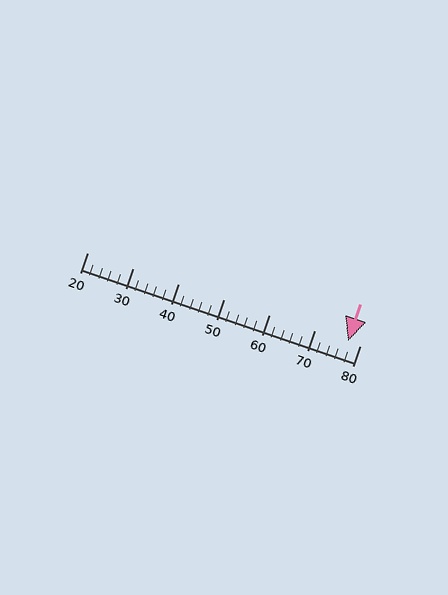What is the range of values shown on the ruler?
The ruler shows values from 20 to 80.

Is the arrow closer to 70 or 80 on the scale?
The arrow is closer to 80.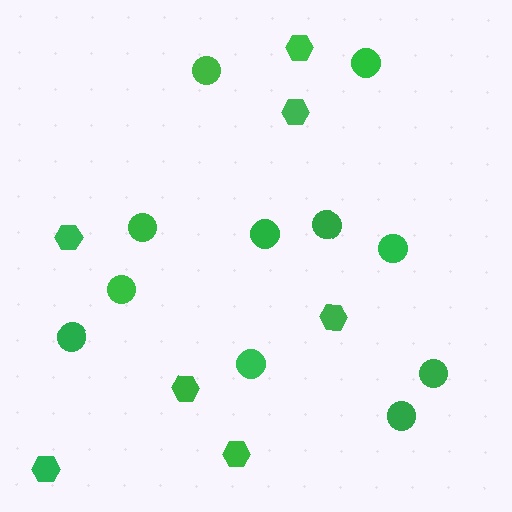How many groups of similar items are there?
There are 2 groups: one group of circles (11) and one group of hexagons (7).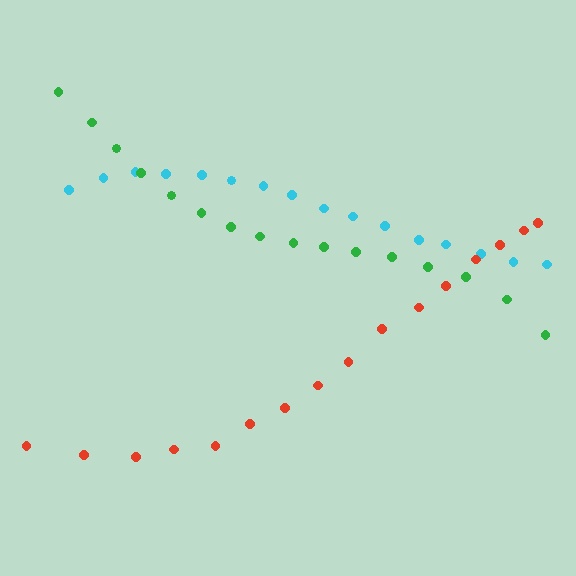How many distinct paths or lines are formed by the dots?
There are 3 distinct paths.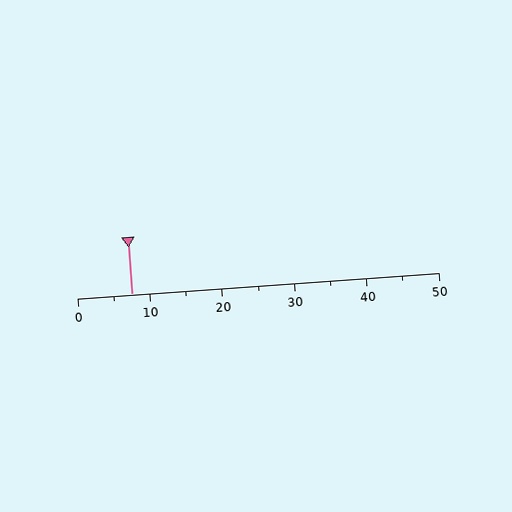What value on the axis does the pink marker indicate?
The marker indicates approximately 7.5.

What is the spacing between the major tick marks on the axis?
The major ticks are spaced 10 apart.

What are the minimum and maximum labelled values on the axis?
The axis runs from 0 to 50.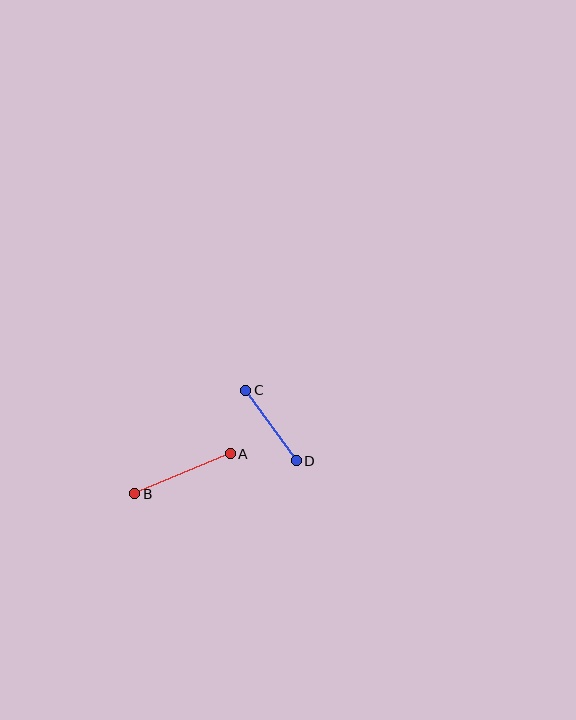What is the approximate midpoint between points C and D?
The midpoint is at approximately (271, 425) pixels.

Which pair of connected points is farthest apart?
Points A and B are farthest apart.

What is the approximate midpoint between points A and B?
The midpoint is at approximately (183, 474) pixels.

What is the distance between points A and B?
The distance is approximately 104 pixels.